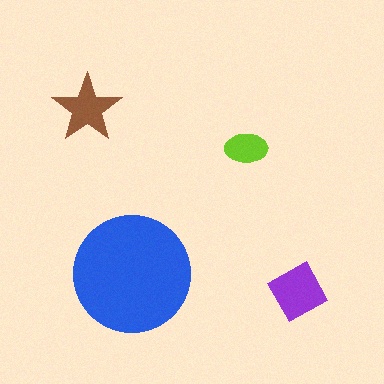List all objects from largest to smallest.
The blue circle, the purple diamond, the brown star, the lime ellipse.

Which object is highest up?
The brown star is topmost.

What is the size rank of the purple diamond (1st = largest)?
2nd.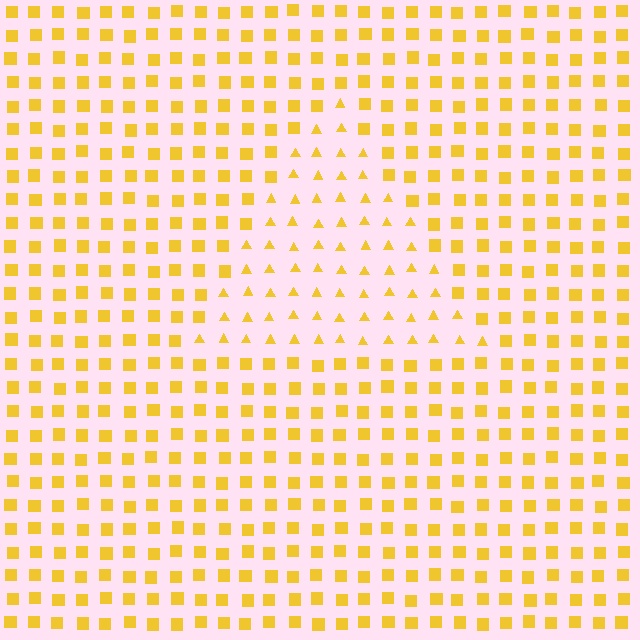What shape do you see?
I see a triangle.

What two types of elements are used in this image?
The image uses triangles inside the triangle region and squares outside it.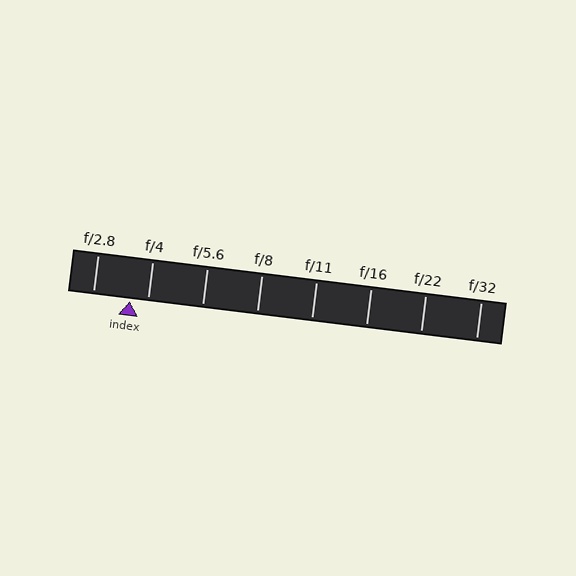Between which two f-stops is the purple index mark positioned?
The index mark is between f/2.8 and f/4.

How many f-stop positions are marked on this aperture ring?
There are 8 f-stop positions marked.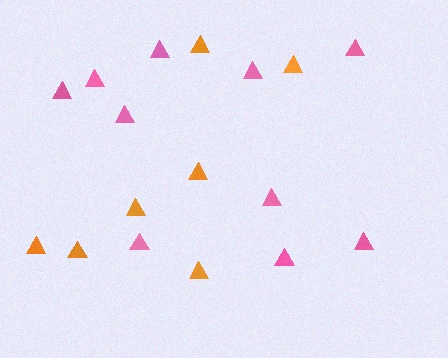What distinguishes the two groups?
There are 2 groups: one group of pink triangles (10) and one group of orange triangles (7).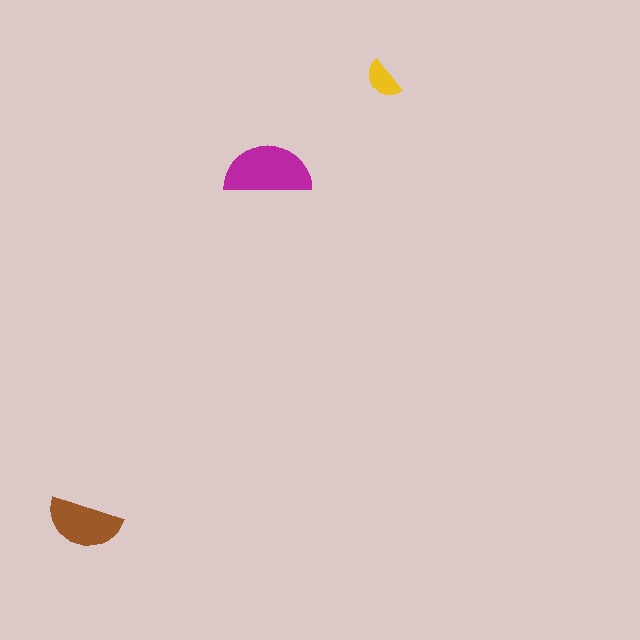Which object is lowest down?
The brown semicircle is bottommost.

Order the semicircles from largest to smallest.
the magenta one, the brown one, the yellow one.